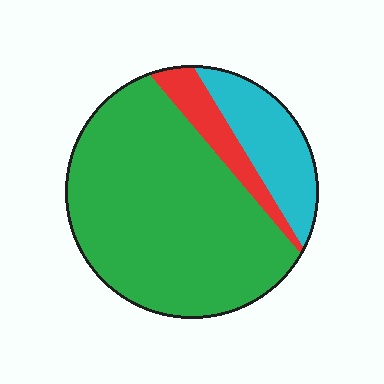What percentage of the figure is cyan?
Cyan takes up about one fifth (1/5) of the figure.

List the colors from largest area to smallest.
From largest to smallest: green, cyan, red.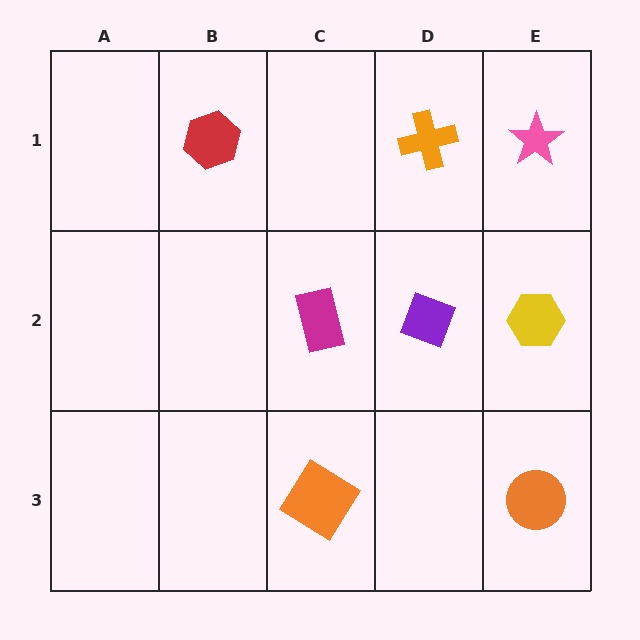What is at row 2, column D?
A purple diamond.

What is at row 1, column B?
A red hexagon.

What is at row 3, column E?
An orange circle.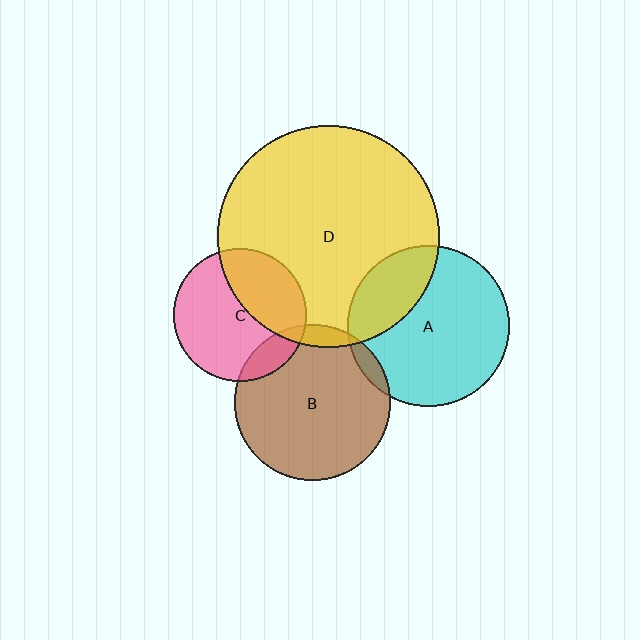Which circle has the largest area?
Circle D (yellow).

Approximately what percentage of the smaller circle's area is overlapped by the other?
Approximately 15%.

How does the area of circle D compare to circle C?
Approximately 2.8 times.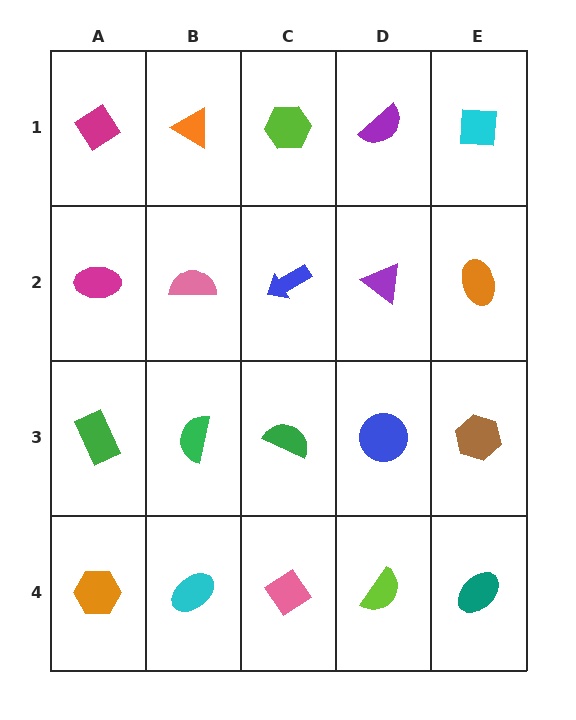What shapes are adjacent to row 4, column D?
A blue circle (row 3, column D), a pink diamond (row 4, column C), a teal ellipse (row 4, column E).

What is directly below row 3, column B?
A cyan ellipse.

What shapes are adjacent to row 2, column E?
A cyan square (row 1, column E), a brown hexagon (row 3, column E), a purple triangle (row 2, column D).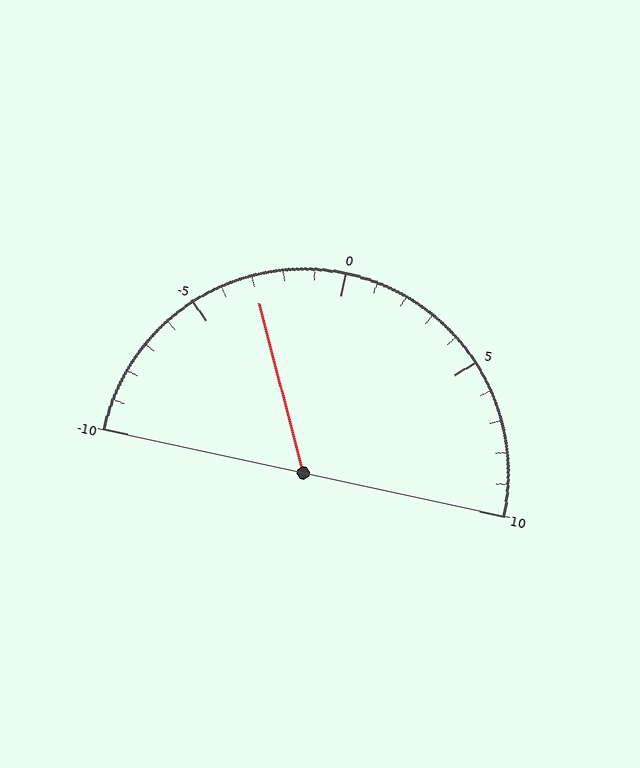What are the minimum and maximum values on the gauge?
The gauge ranges from -10 to 10.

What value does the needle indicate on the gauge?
The needle indicates approximately -3.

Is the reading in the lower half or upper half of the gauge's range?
The reading is in the lower half of the range (-10 to 10).